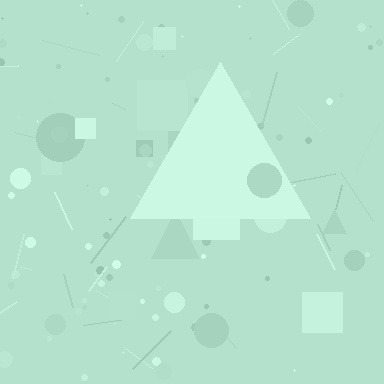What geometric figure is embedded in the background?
A triangle is embedded in the background.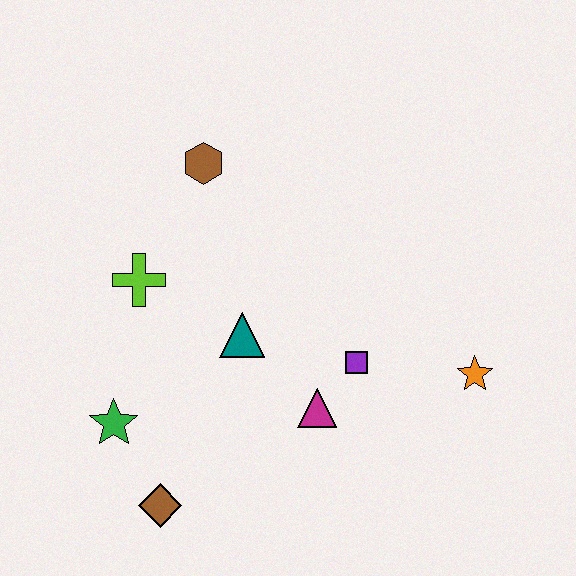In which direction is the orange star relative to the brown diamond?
The orange star is to the right of the brown diamond.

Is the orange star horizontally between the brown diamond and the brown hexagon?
No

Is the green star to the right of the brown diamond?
No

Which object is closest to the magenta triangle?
The purple square is closest to the magenta triangle.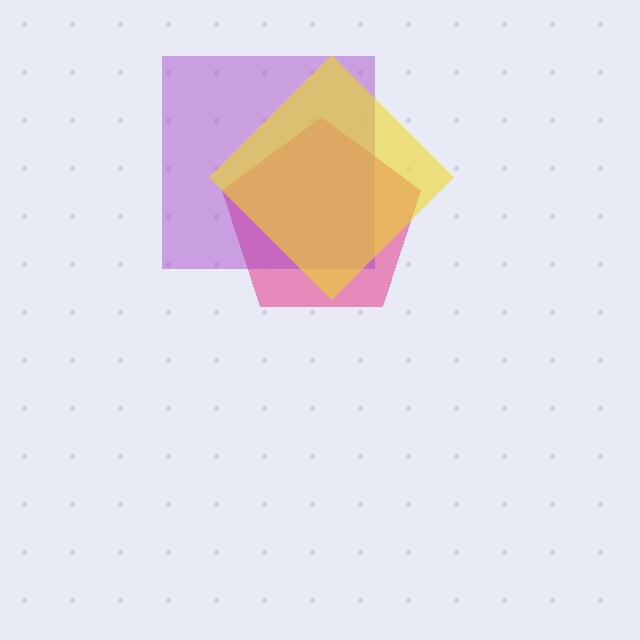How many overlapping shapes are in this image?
There are 3 overlapping shapes in the image.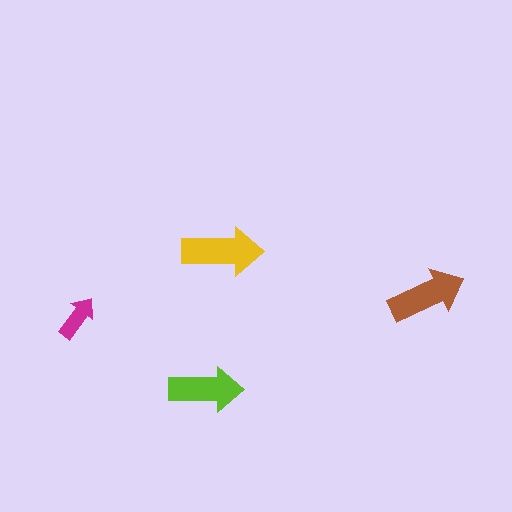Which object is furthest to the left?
The magenta arrow is leftmost.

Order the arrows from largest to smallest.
the yellow one, the brown one, the lime one, the magenta one.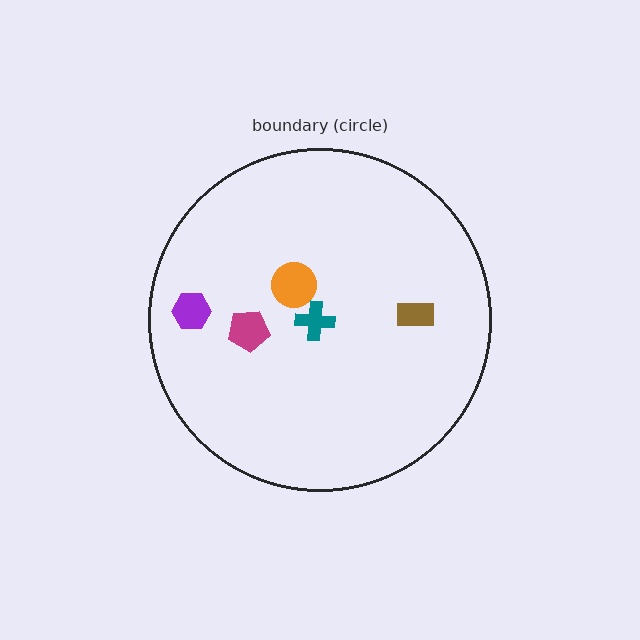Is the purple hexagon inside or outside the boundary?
Inside.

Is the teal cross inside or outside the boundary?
Inside.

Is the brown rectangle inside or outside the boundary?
Inside.